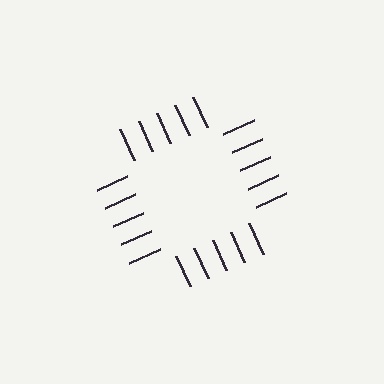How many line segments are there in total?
20 — 5 along each of the 4 edges.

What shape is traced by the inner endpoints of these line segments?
An illusory square — the line segments terminate on its edges but no continuous stroke is drawn.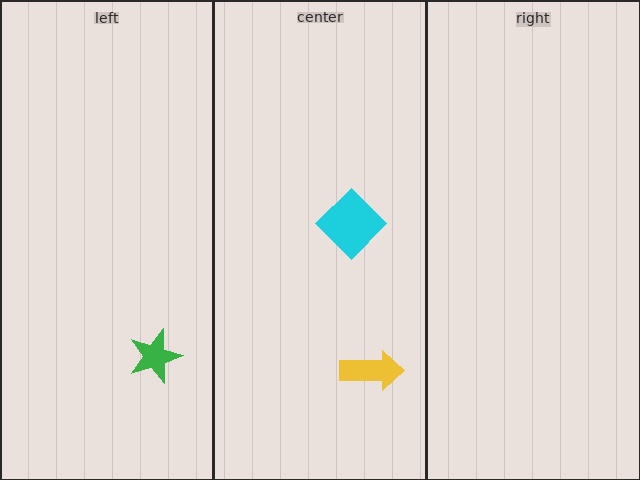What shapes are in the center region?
The yellow arrow, the cyan diamond.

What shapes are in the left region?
The green star.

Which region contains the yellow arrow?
The center region.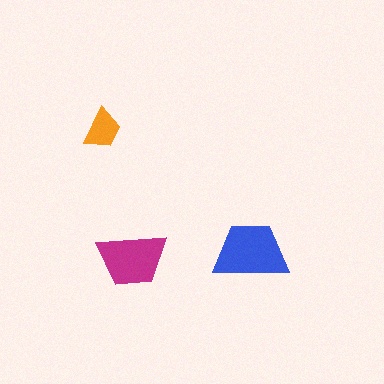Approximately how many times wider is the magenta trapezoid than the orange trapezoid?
About 1.5 times wider.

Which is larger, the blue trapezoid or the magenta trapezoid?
The blue one.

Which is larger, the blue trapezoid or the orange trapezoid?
The blue one.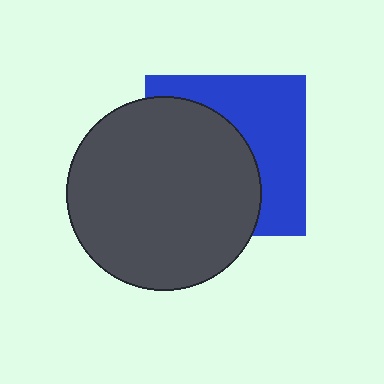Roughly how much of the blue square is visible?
About half of it is visible (roughly 45%).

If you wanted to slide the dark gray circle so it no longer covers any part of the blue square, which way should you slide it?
Slide it left — that is the most direct way to separate the two shapes.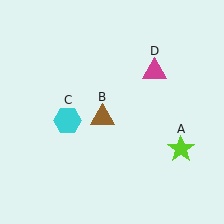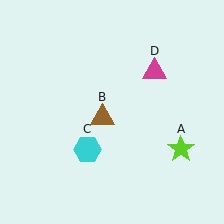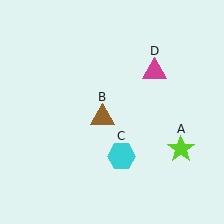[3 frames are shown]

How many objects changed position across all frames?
1 object changed position: cyan hexagon (object C).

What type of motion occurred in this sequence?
The cyan hexagon (object C) rotated counterclockwise around the center of the scene.